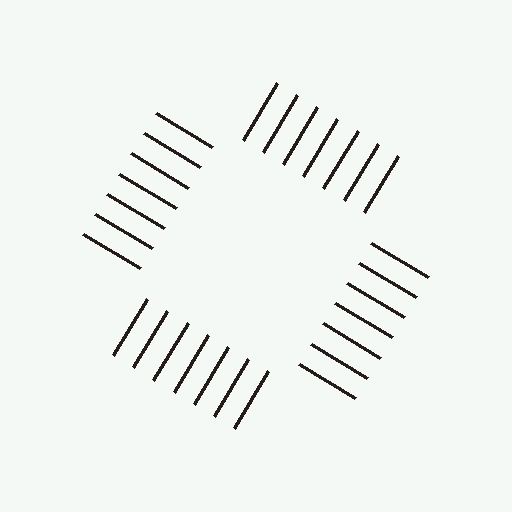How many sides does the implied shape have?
4 sides — the line-ends trace a square.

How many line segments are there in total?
28 — 7 along each of the 4 edges.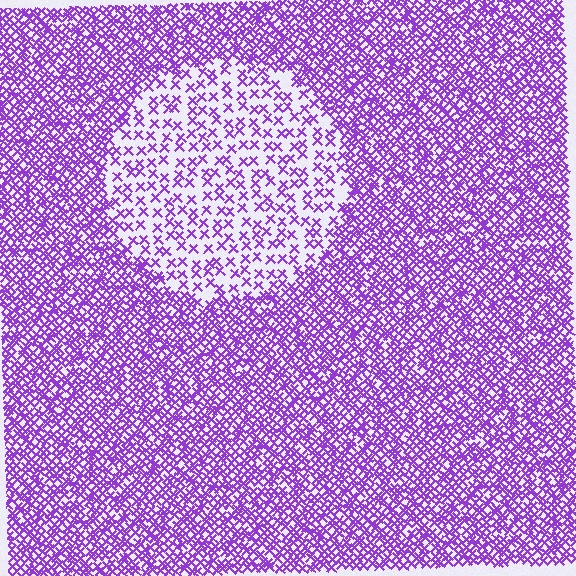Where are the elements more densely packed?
The elements are more densely packed outside the circle boundary.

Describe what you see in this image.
The image contains small purple elements arranged at two different densities. A circle-shaped region is visible where the elements are less densely packed than the surrounding area.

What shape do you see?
I see a circle.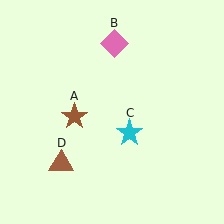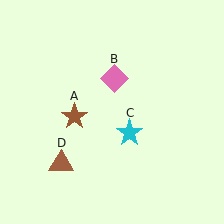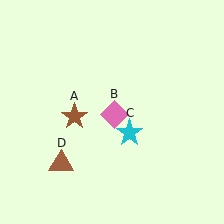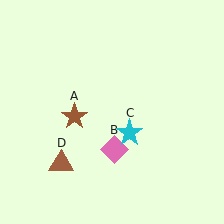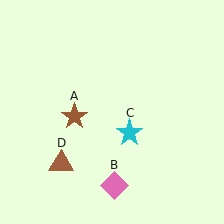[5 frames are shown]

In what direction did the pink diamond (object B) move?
The pink diamond (object B) moved down.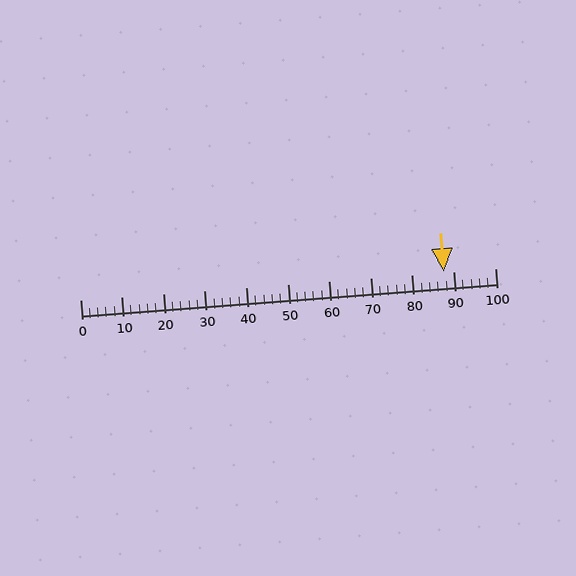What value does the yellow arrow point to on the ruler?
The yellow arrow points to approximately 88.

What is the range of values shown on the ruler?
The ruler shows values from 0 to 100.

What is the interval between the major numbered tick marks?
The major tick marks are spaced 10 units apart.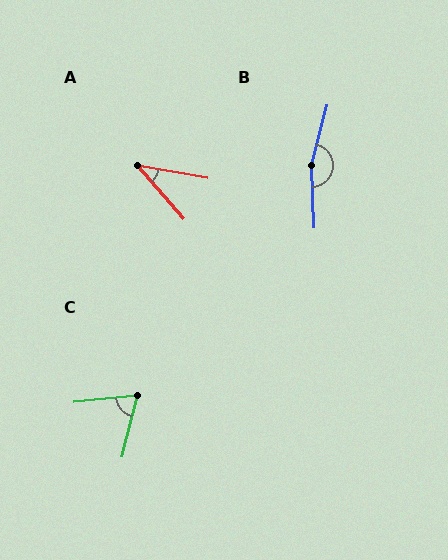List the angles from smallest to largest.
A (38°), C (70°), B (164°).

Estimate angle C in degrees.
Approximately 70 degrees.